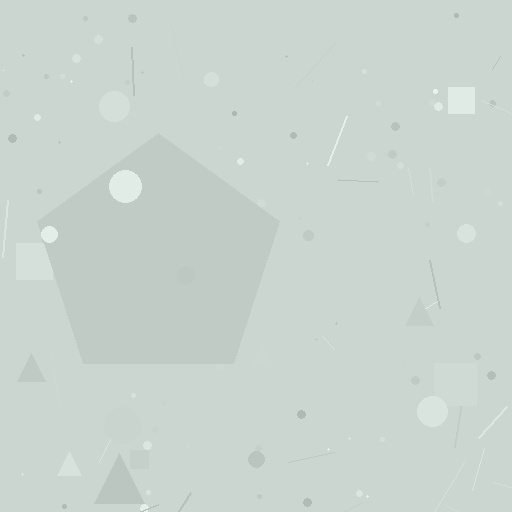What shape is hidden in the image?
A pentagon is hidden in the image.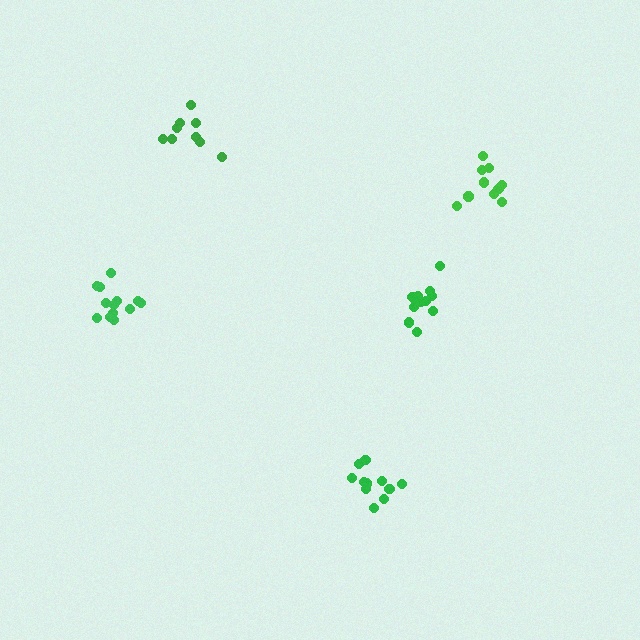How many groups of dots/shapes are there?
There are 5 groups.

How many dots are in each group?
Group 1: 11 dots, Group 2: 9 dots, Group 3: 13 dots, Group 4: 10 dots, Group 5: 12 dots (55 total).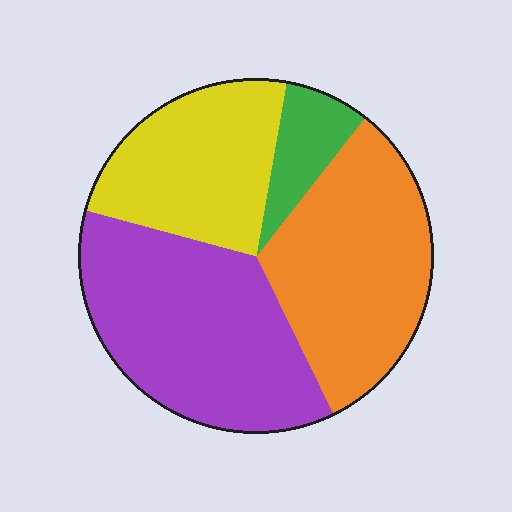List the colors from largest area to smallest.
From largest to smallest: purple, orange, yellow, green.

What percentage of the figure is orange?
Orange takes up between a quarter and a half of the figure.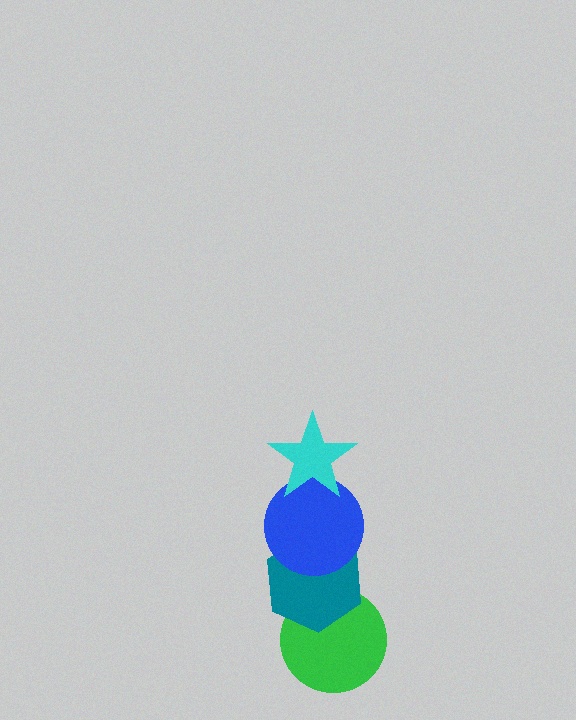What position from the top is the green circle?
The green circle is 4th from the top.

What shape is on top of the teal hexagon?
The blue circle is on top of the teal hexagon.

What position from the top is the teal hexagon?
The teal hexagon is 3rd from the top.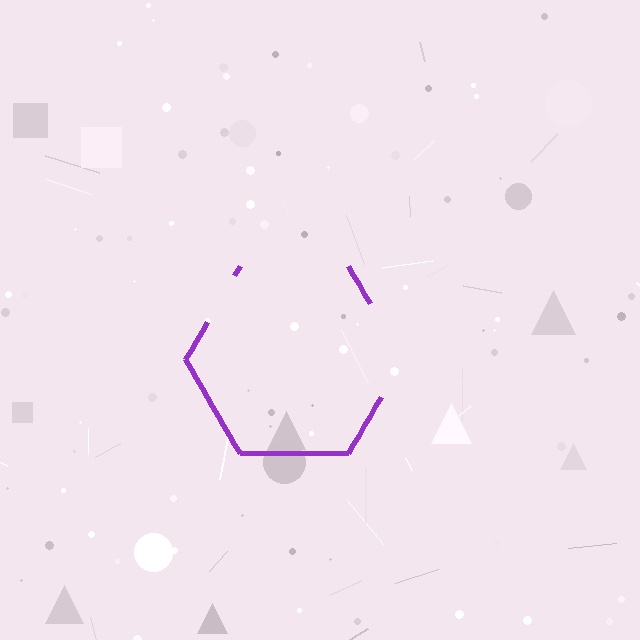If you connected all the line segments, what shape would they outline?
They would outline a hexagon.